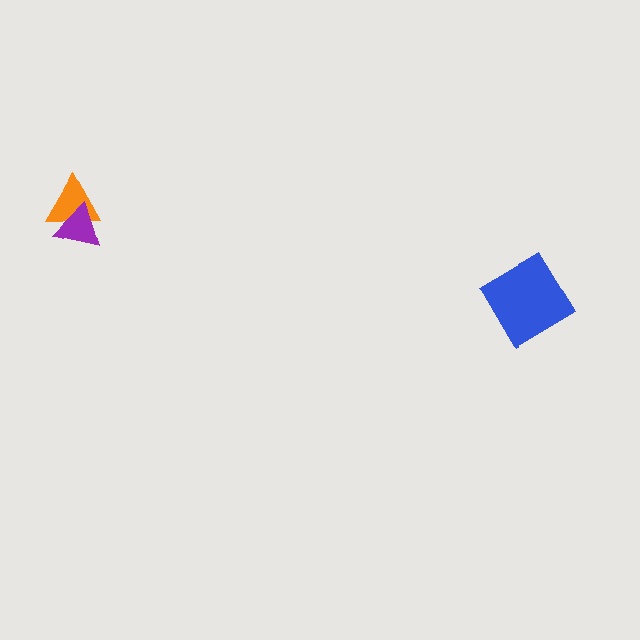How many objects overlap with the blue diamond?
0 objects overlap with the blue diamond.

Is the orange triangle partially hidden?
Yes, it is partially covered by another shape.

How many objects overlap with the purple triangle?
1 object overlaps with the purple triangle.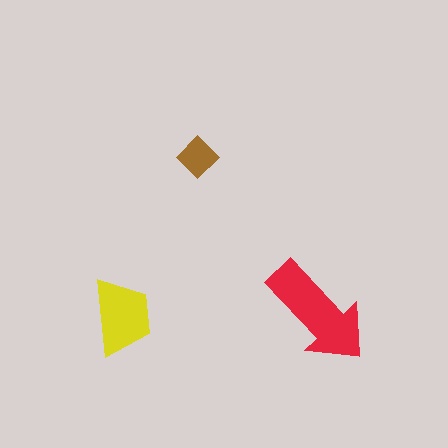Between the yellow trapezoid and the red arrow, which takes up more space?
The red arrow.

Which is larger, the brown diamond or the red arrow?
The red arrow.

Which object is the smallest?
The brown diamond.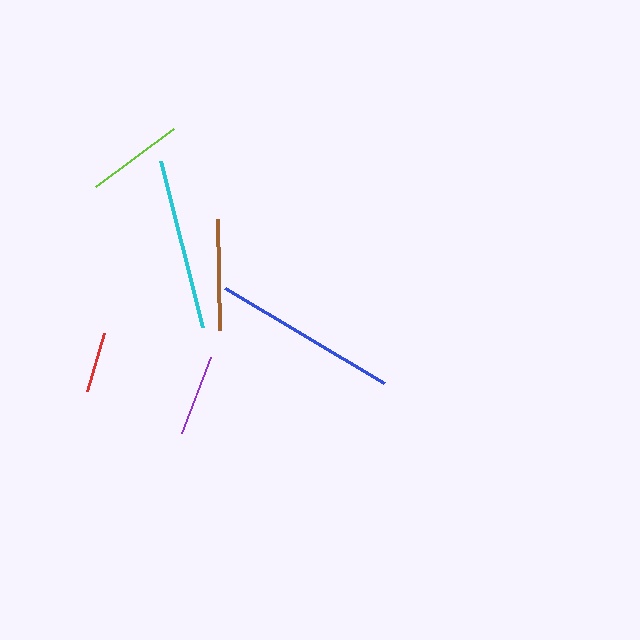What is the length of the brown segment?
The brown segment is approximately 111 pixels long.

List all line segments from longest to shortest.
From longest to shortest: blue, cyan, brown, lime, purple, red.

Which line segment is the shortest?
The red line is the shortest at approximately 61 pixels.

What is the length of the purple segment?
The purple segment is approximately 82 pixels long.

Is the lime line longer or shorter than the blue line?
The blue line is longer than the lime line.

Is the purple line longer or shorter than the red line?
The purple line is longer than the red line.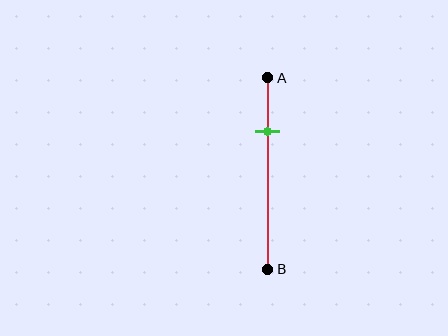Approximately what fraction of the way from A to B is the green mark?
The green mark is approximately 30% of the way from A to B.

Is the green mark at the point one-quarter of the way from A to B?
Yes, the mark is approximately at the one-quarter point.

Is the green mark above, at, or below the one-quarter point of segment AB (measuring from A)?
The green mark is approximately at the one-quarter point of segment AB.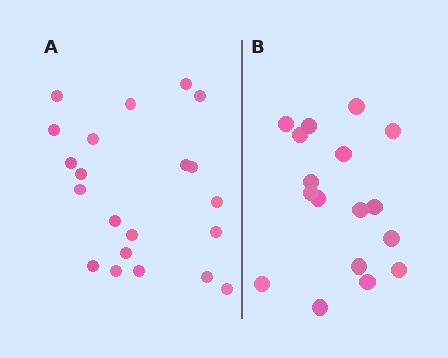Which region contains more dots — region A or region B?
Region A (the left region) has more dots.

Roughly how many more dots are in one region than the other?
Region A has about 4 more dots than region B.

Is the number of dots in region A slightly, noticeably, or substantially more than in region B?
Region A has only slightly more — the two regions are fairly close. The ratio is roughly 1.2 to 1.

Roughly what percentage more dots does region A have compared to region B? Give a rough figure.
About 25% more.